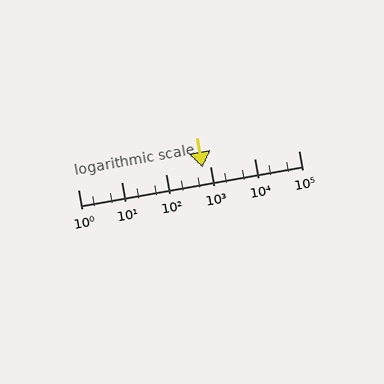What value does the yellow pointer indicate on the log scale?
The pointer indicates approximately 660.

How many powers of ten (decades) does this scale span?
The scale spans 5 decades, from 1 to 100000.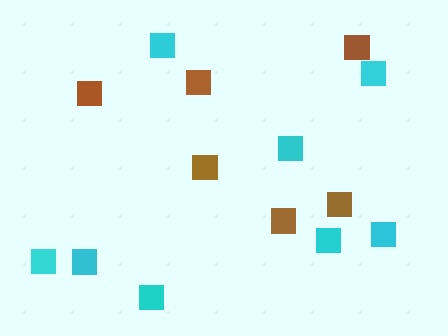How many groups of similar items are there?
There are 2 groups: one group of cyan squares (8) and one group of brown squares (6).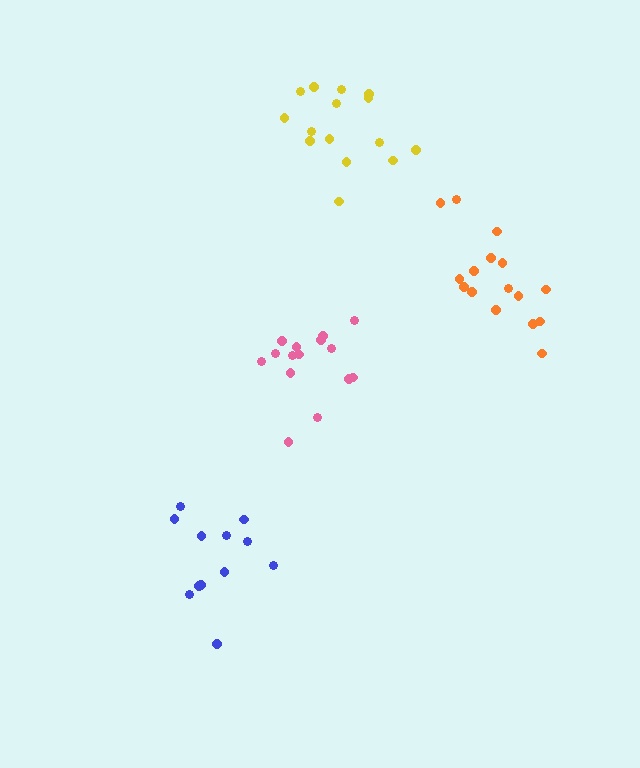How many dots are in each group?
Group 1: 16 dots, Group 2: 15 dots, Group 3: 12 dots, Group 4: 15 dots (58 total).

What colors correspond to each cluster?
The clusters are colored: orange, pink, blue, yellow.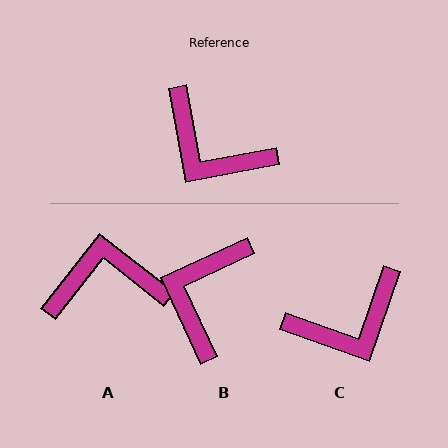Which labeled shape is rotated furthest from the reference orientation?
A, about 139 degrees away.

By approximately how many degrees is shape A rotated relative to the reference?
Approximately 139 degrees clockwise.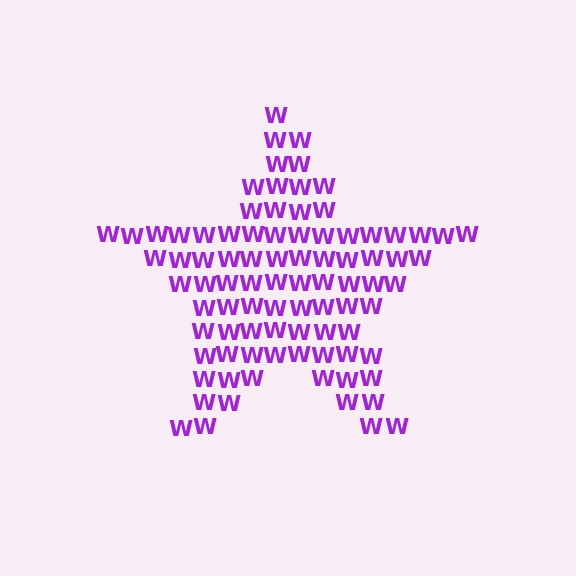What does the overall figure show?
The overall figure shows a star.